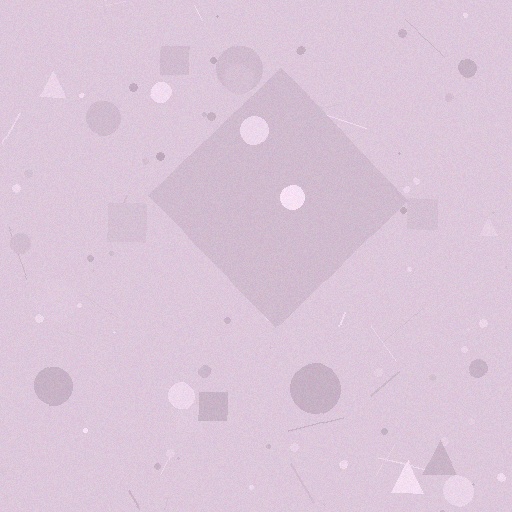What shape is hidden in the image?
A diamond is hidden in the image.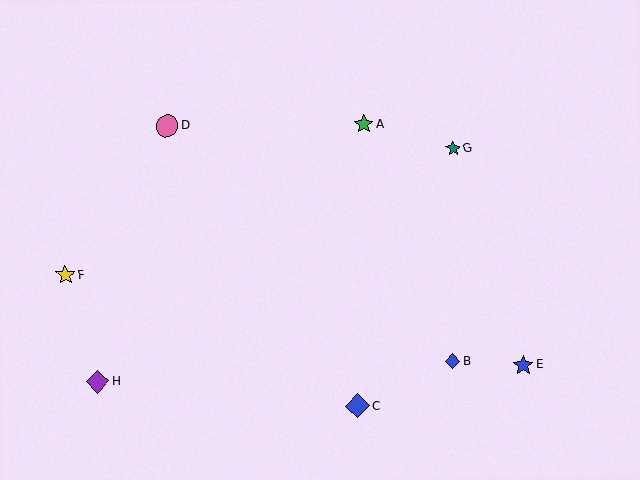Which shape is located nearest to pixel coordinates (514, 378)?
The blue star (labeled E) at (523, 365) is nearest to that location.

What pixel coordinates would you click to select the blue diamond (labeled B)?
Click at (453, 361) to select the blue diamond B.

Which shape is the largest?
The blue diamond (labeled C) is the largest.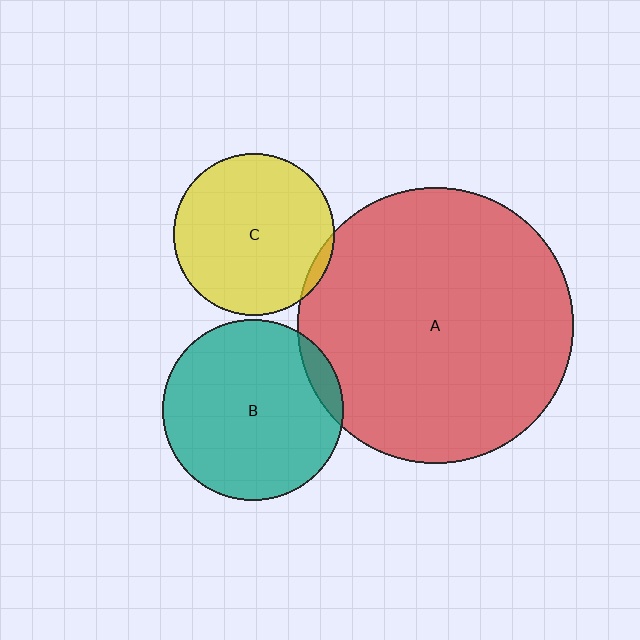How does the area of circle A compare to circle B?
Approximately 2.3 times.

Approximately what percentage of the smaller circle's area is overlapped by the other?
Approximately 5%.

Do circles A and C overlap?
Yes.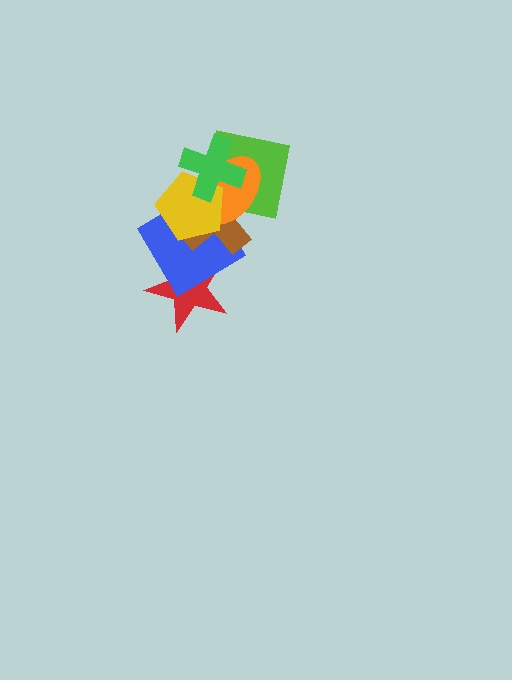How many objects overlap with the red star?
1 object overlaps with the red star.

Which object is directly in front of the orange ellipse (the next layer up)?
The yellow pentagon is directly in front of the orange ellipse.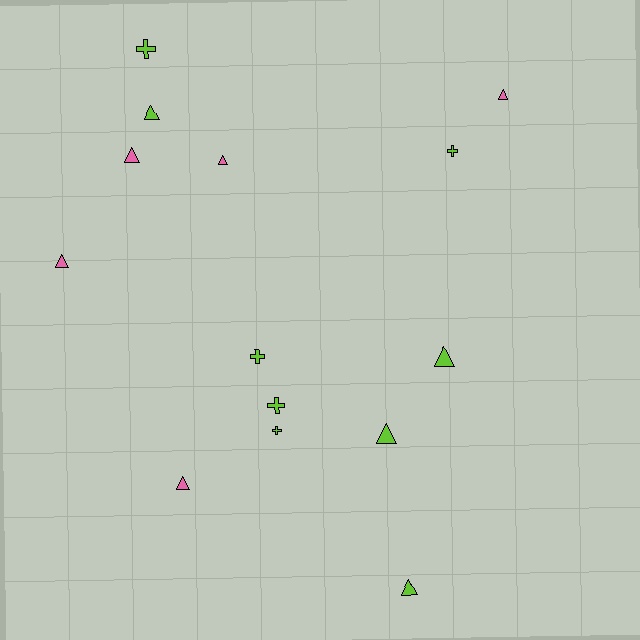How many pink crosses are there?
There are no pink crosses.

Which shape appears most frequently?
Triangle, with 9 objects.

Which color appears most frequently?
Lime, with 9 objects.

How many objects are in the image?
There are 14 objects.